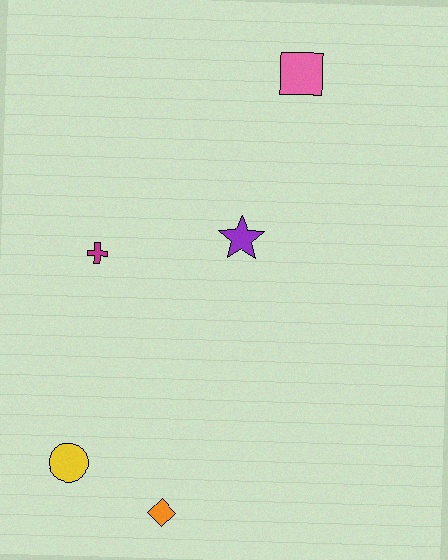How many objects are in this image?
There are 5 objects.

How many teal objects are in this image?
There are no teal objects.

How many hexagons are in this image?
There are no hexagons.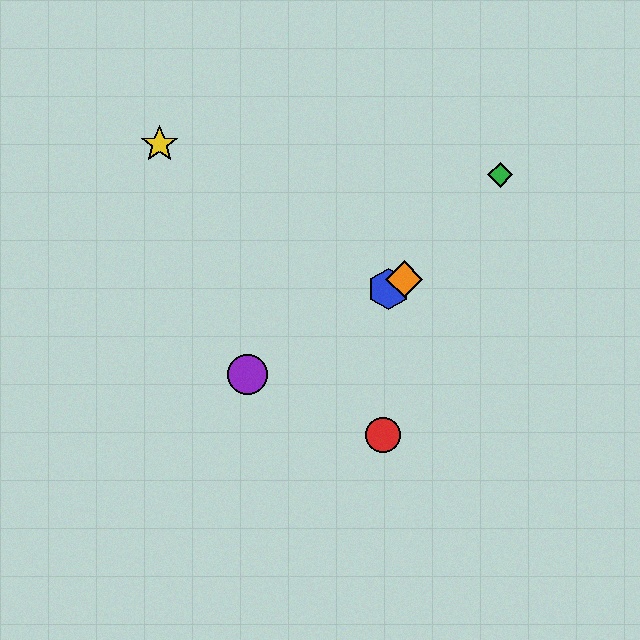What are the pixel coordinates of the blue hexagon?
The blue hexagon is at (388, 289).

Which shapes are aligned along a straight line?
The blue hexagon, the purple circle, the orange diamond are aligned along a straight line.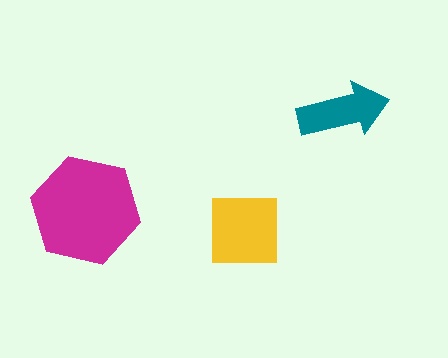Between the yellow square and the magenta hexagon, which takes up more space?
The magenta hexagon.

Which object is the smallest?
The teal arrow.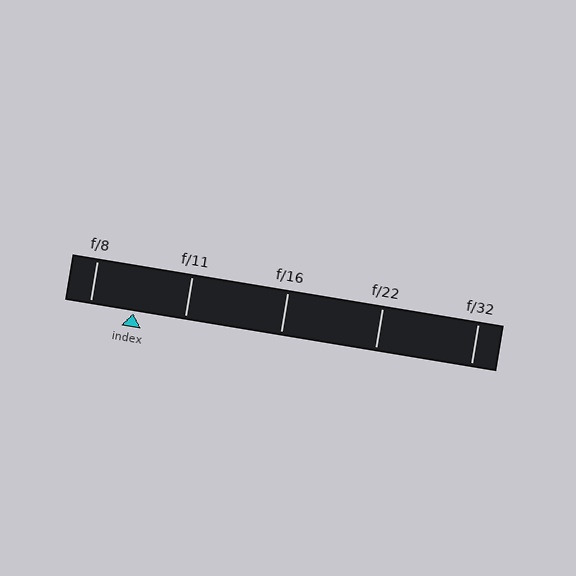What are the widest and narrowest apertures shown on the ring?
The widest aperture shown is f/8 and the narrowest is f/32.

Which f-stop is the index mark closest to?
The index mark is closest to f/8.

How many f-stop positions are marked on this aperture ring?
There are 5 f-stop positions marked.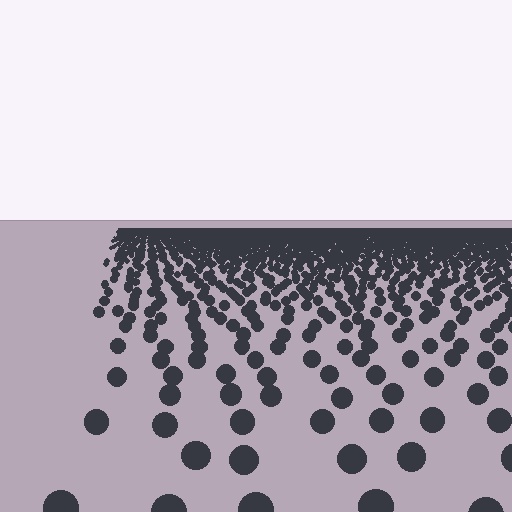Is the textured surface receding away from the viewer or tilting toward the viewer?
The surface is receding away from the viewer. Texture elements get smaller and denser toward the top.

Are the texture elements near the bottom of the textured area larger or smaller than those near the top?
Larger. Near the bottom, elements are closer to the viewer and appear at a bigger on-screen size.